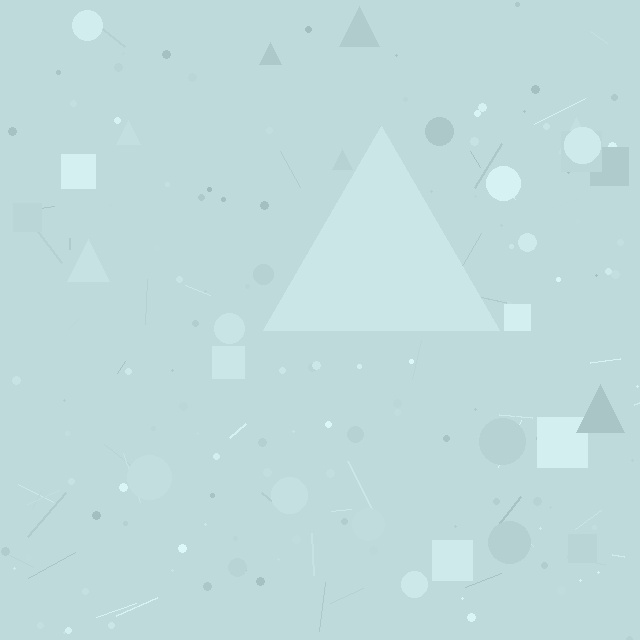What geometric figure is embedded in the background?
A triangle is embedded in the background.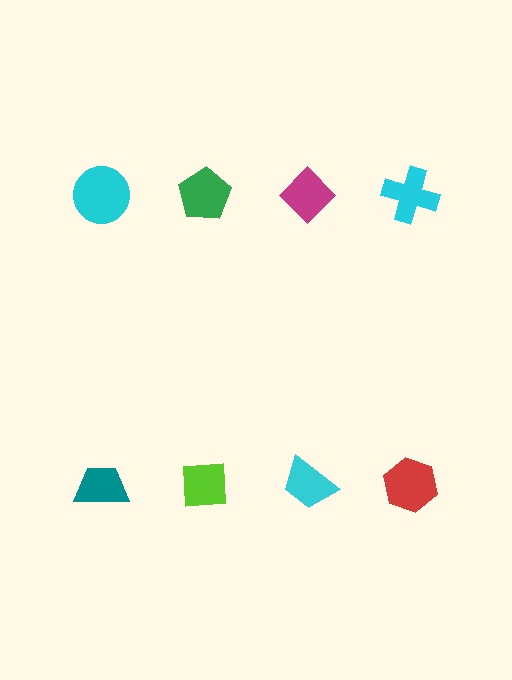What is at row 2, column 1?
A teal trapezoid.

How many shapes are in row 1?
4 shapes.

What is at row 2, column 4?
A red hexagon.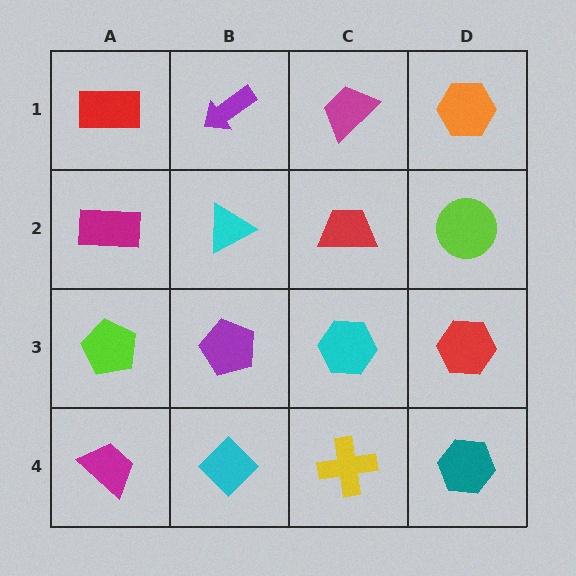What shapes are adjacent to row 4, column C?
A cyan hexagon (row 3, column C), a cyan diamond (row 4, column B), a teal hexagon (row 4, column D).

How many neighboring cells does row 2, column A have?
3.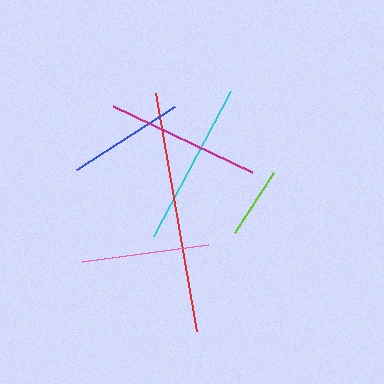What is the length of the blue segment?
The blue segment is approximately 117 pixels long.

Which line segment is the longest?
The red line is the longest at approximately 242 pixels.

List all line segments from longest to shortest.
From longest to shortest: red, cyan, magenta, pink, blue, lime.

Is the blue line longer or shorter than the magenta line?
The magenta line is longer than the blue line.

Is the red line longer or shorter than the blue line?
The red line is longer than the blue line.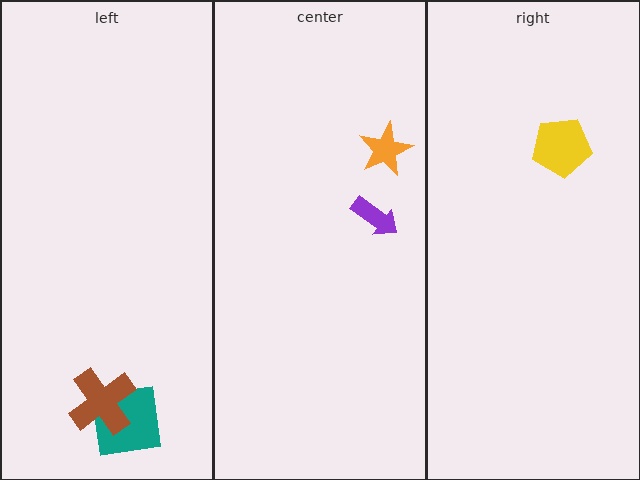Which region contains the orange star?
The center region.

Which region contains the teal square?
The left region.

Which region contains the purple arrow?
The center region.